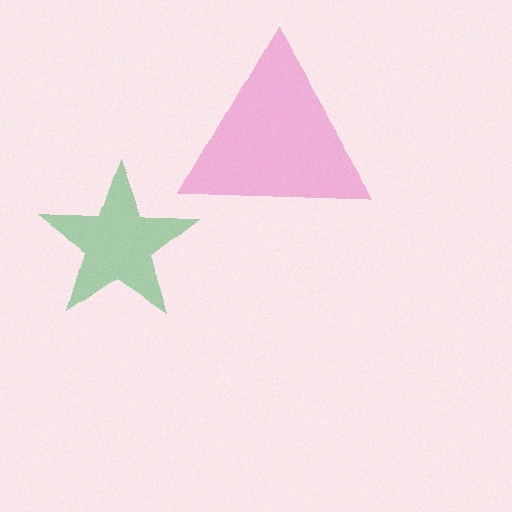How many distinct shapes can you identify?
There are 2 distinct shapes: a pink triangle, a green star.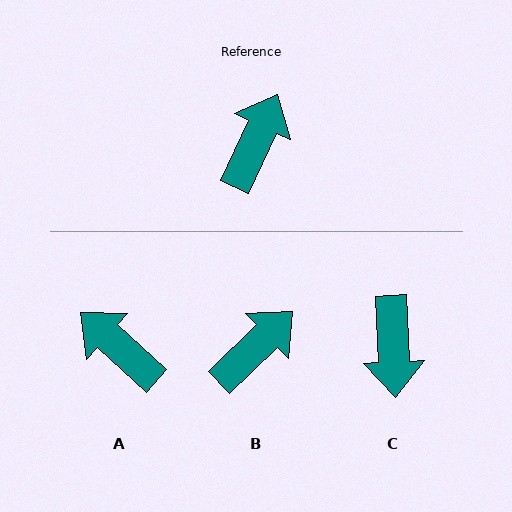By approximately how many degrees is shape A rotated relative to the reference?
Approximately 73 degrees counter-clockwise.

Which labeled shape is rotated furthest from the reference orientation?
C, about 153 degrees away.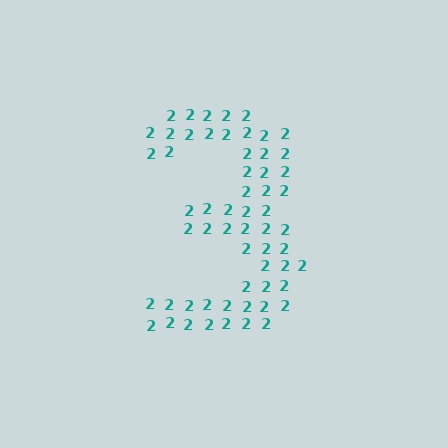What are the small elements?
The small elements are digit 2's.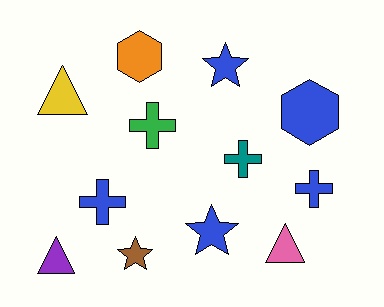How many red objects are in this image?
There are no red objects.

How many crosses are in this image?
There are 4 crosses.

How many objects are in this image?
There are 12 objects.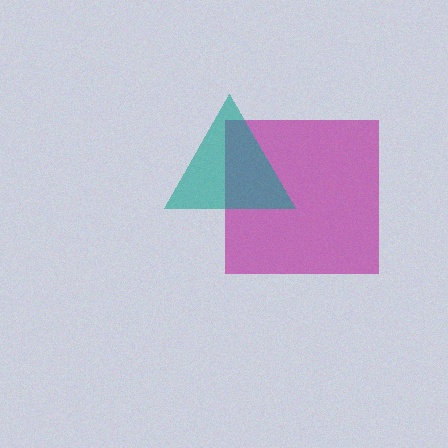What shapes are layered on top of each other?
The layered shapes are: a magenta square, a teal triangle.